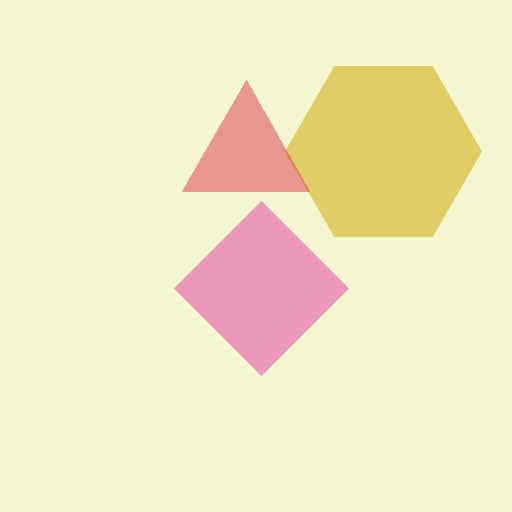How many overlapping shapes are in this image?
There are 3 overlapping shapes in the image.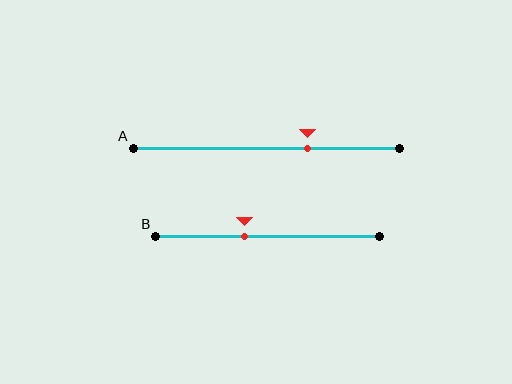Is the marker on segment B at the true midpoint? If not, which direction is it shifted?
No, the marker on segment B is shifted to the left by about 10% of the segment length.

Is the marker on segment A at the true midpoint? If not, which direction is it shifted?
No, the marker on segment A is shifted to the right by about 15% of the segment length.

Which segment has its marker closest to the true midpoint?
Segment B has its marker closest to the true midpoint.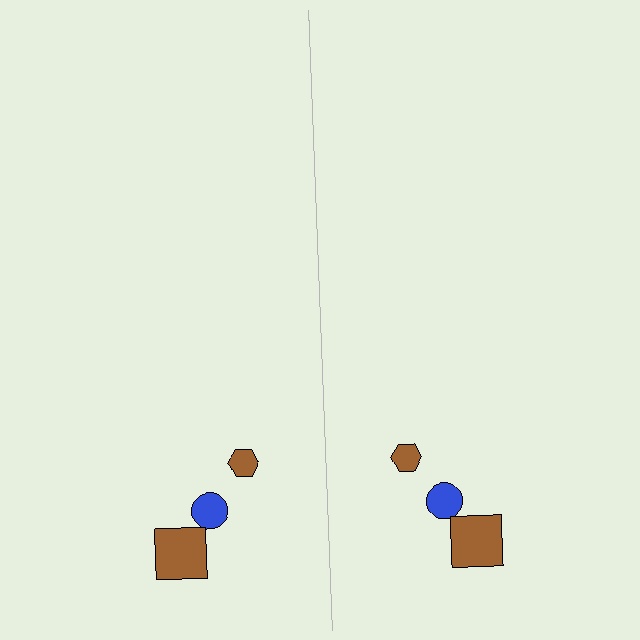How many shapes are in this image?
There are 6 shapes in this image.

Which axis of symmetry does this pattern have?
The pattern has a vertical axis of symmetry running through the center of the image.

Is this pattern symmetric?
Yes, this pattern has bilateral (reflection) symmetry.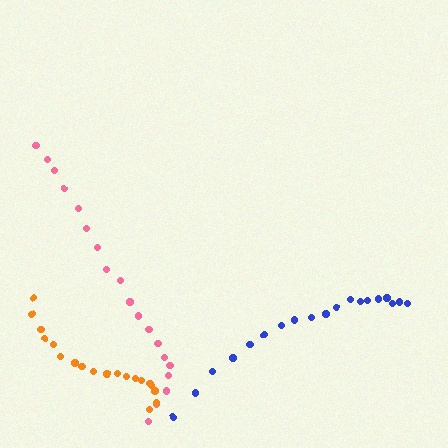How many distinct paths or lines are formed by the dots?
There are 3 distinct paths.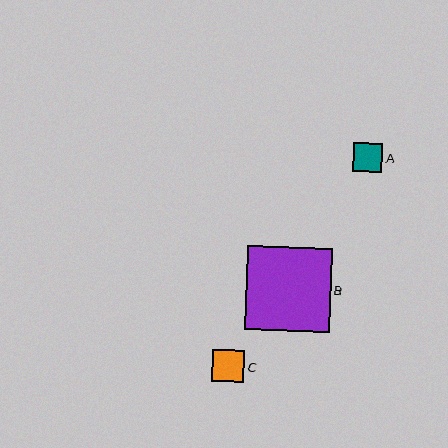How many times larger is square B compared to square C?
Square B is approximately 2.6 times the size of square C.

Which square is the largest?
Square B is the largest with a size of approximately 84 pixels.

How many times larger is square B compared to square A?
Square B is approximately 2.9 times the size of square A.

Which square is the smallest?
Square A is the smallest with a size of approximately 29 pixels.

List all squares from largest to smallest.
From largest to smallest: B, C, A.